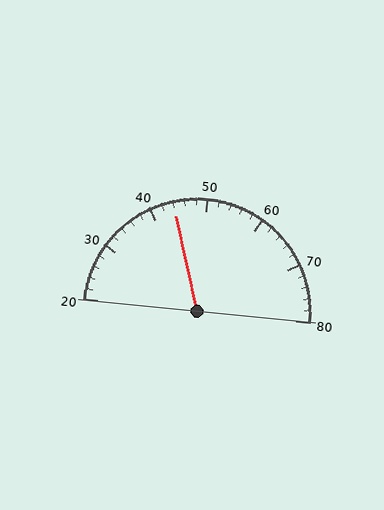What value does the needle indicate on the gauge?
The needle indicates approximately 44.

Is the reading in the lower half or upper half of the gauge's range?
The reading is in the lower half of the range (20 to 80).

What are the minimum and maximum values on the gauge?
The gauge ranges from 20 to 80.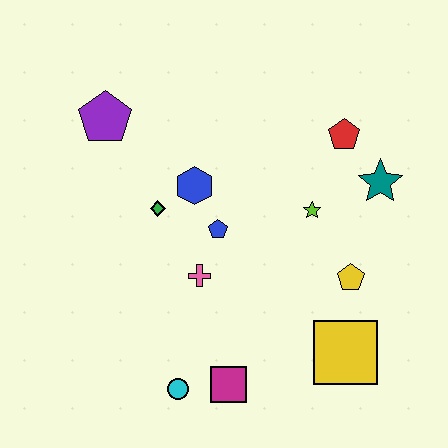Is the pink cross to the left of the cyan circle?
No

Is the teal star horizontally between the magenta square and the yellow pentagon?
No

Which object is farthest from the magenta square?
The purple pentagon is farthest from the magenta square.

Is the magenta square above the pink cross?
No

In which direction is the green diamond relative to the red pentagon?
The green diamond is to the left of the red pentagon.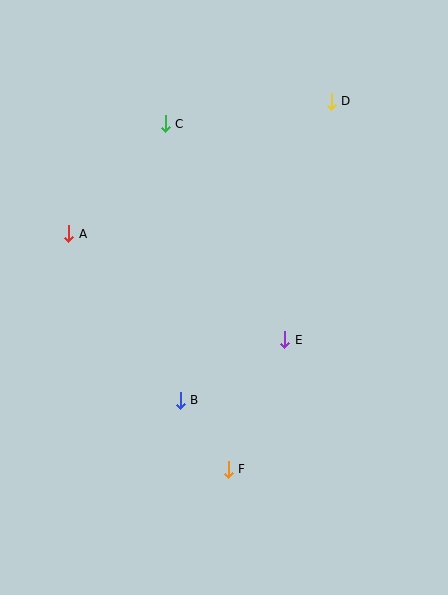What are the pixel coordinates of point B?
Point B is at (180, 400).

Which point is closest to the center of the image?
Point E at (285, 340) is closest to the center.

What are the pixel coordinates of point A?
Point A is at (69, 234).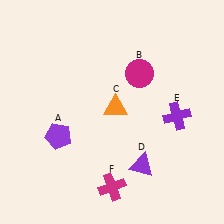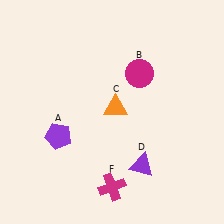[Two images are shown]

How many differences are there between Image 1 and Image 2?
There is 1 difference between the two images.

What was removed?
The purple cross (E) was removed in Image 2.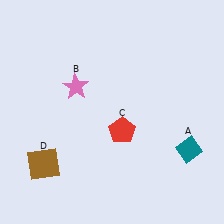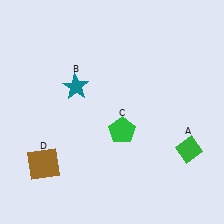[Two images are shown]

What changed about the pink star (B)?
In Image 1, B is pink. In Image 2, it changed to teal.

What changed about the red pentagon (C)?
In Image 1, C is red. In Image 2, it changed to green.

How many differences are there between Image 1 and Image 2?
There are 3 differences between the two images.